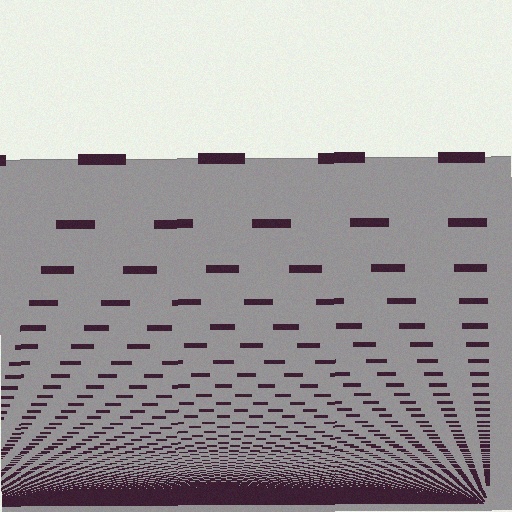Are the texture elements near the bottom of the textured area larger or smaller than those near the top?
Smaller. The gradient is inverted — elements near the bottom are smaller and denser.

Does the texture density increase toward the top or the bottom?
Density increases toward the bottom.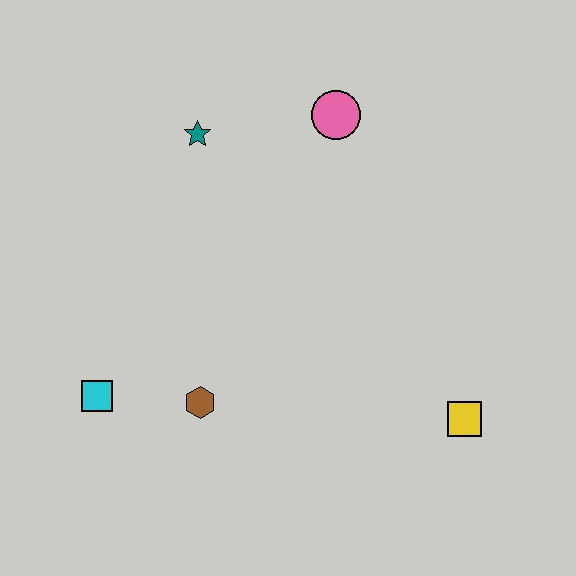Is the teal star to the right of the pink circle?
No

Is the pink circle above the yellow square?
Yes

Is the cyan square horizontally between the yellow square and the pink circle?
No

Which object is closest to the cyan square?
The brown hexagon is closest to the cyan square.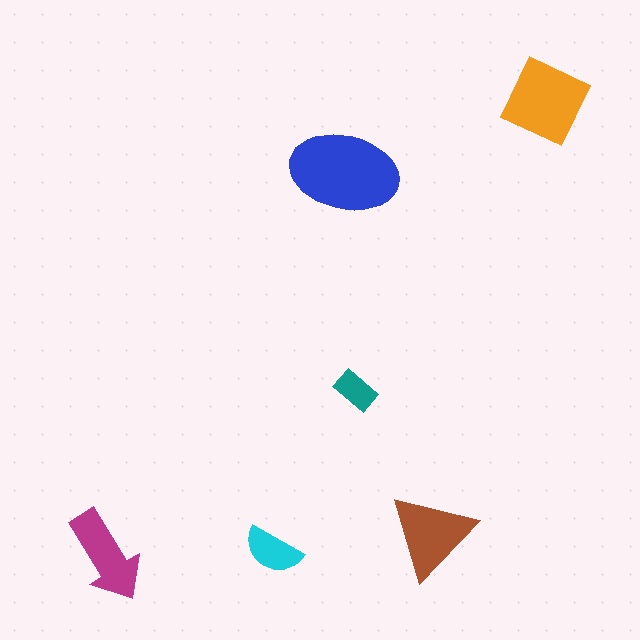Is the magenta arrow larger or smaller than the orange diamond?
Smaller.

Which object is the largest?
The blue ellipse.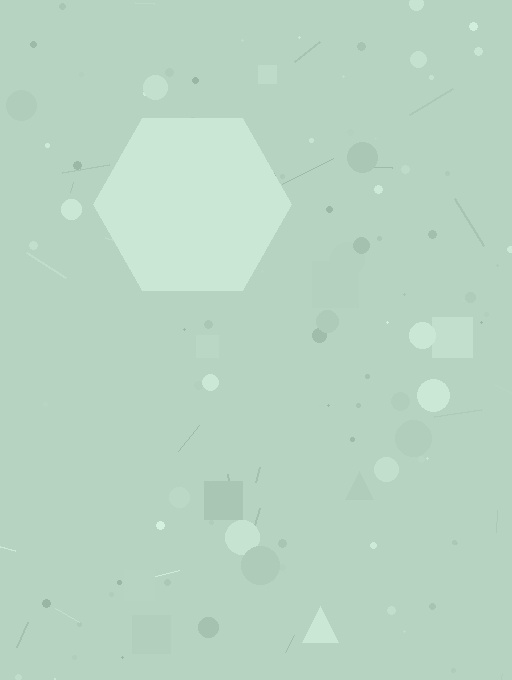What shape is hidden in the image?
A hexagon is hidden in the image.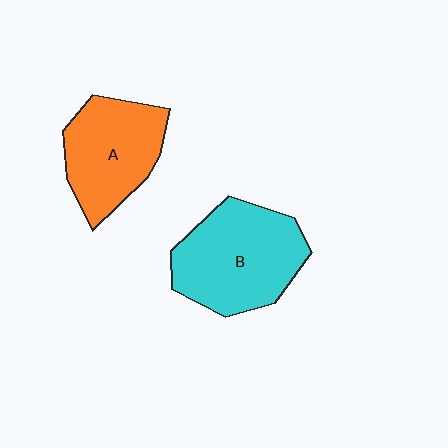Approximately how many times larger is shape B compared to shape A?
Approximately 1.2 times.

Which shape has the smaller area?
Shape A (orange).